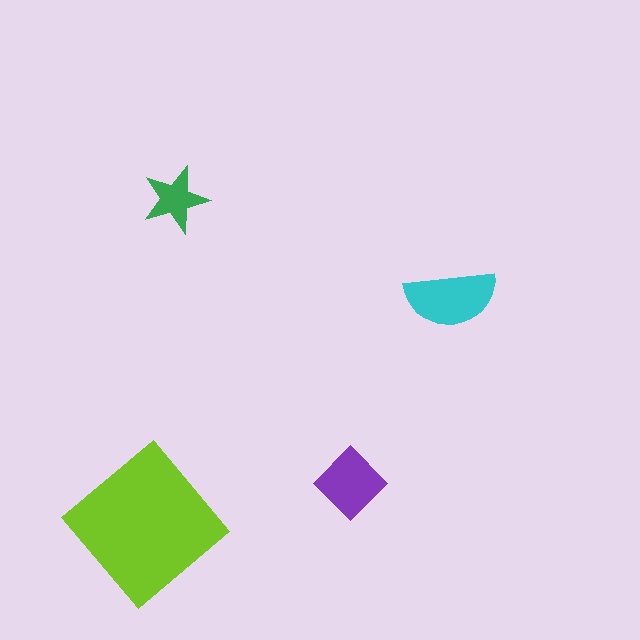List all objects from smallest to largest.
The green star, the purple diamond, the cyan semicircle, the lime diamond.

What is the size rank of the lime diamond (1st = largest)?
1st.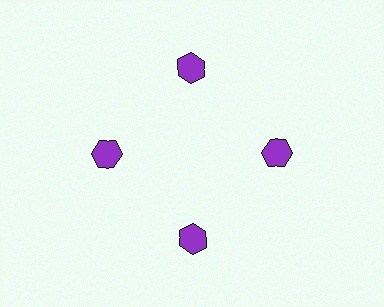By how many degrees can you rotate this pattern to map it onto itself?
The pattern maps onto itself every 90 degrees of rotation.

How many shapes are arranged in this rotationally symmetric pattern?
There are 4 shapes, arranged in 4 groups of 1.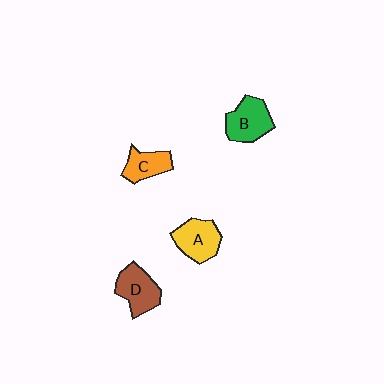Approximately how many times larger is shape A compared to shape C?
Approximately 1.3 times.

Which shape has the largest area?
Shape B (green).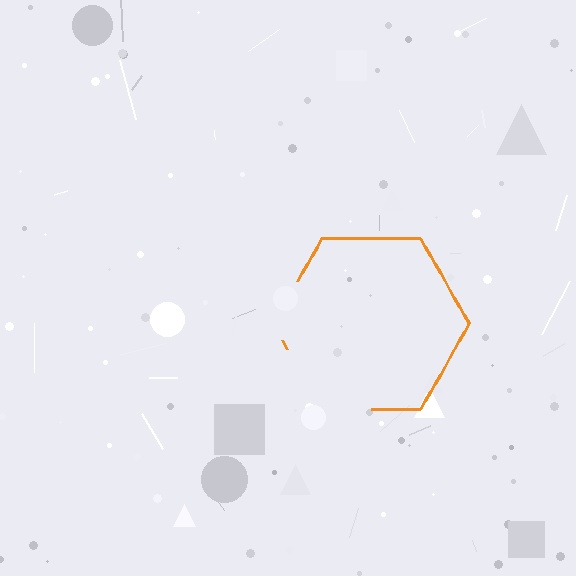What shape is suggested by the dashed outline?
The dashed outline suggests a hexagon.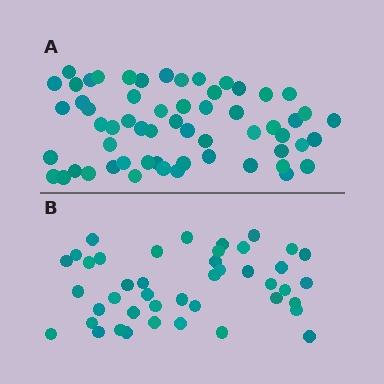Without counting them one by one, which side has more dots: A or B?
Region A (the top region) has more dots.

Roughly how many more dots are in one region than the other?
Region A has approximately 15 more dots than region B.